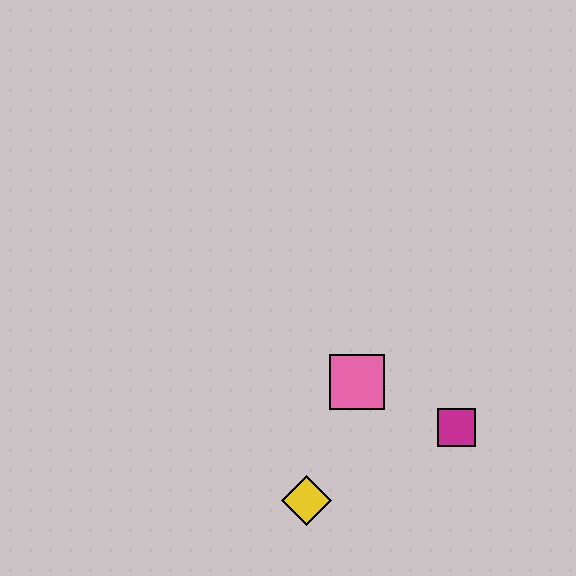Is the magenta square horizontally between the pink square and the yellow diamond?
No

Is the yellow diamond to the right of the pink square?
No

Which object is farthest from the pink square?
The yellow diamond is farthest from the pink square.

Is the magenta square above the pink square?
No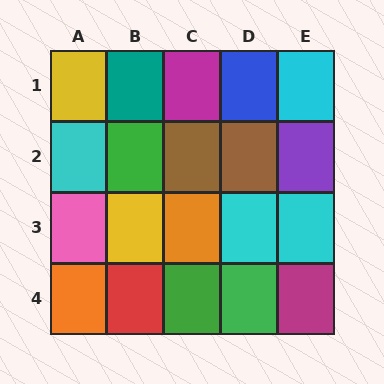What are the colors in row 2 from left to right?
Cyan, green, brown, brown, purple.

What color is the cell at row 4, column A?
Orange.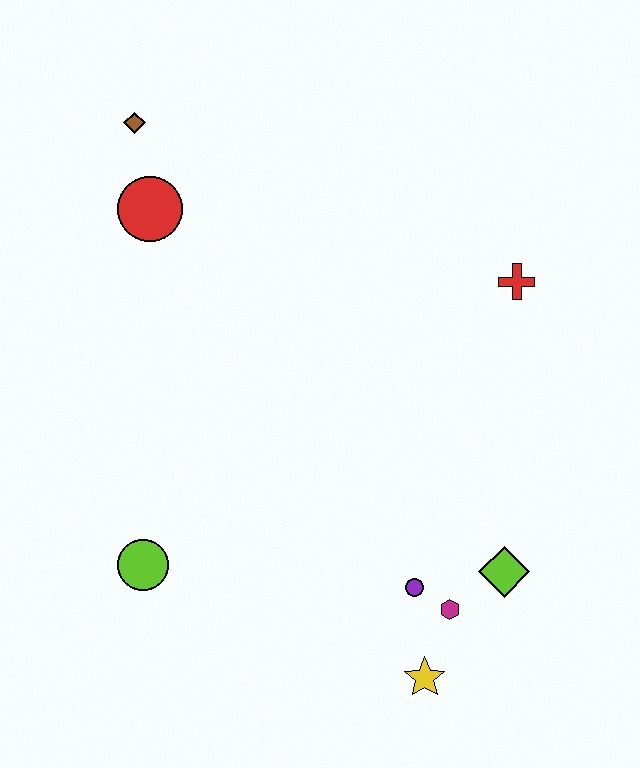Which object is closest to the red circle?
The brown diamond is closest to the red circle.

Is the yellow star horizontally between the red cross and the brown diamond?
Yes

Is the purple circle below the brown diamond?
Yes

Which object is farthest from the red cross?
The lime circle is farthest from the red cross.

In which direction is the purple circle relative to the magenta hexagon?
The purple circle is to the left of the magenta hexagon.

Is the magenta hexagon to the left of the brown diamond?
No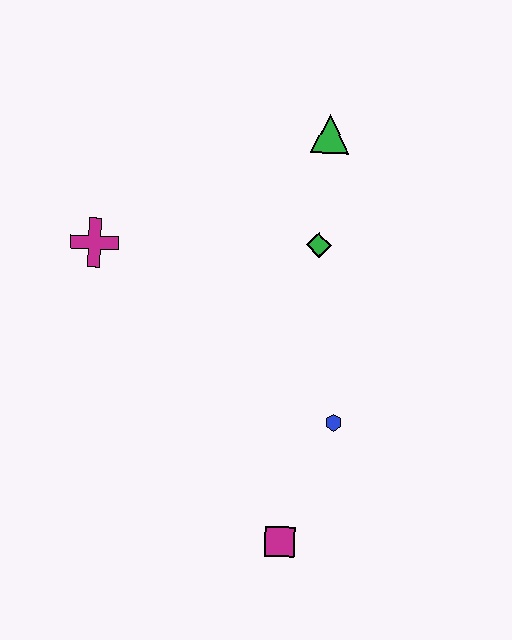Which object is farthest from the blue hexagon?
The magenta cross is farthest from the blue hexagon.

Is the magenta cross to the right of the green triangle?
No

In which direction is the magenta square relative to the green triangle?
The magenta square is below the green triangle.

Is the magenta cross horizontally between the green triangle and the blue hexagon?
No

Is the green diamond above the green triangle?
No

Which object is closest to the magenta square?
The blue hexagon is closest to the magenta square.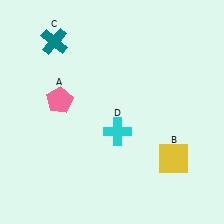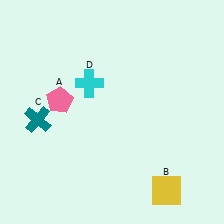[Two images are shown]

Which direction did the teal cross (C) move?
The teal cross (C) moved down.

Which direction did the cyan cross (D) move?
The cyan cross (D) moved up.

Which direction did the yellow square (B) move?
The yellow square (B) moved down.